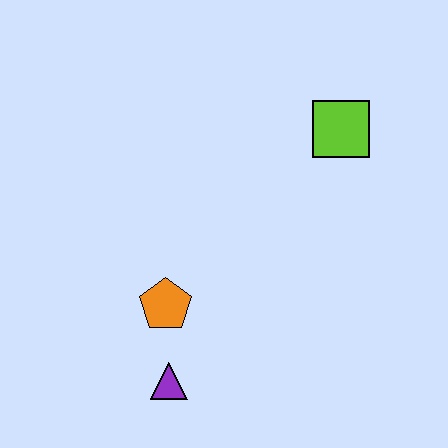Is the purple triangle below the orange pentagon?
Yes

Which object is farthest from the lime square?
The purple triangle is farthest from the lime square.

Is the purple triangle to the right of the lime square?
No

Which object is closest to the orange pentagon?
The purple triangle is closest to the orange pentagon.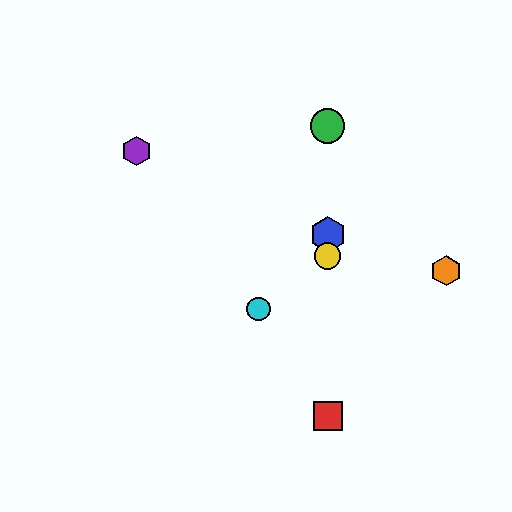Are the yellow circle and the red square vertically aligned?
Yes, both are at x≈328.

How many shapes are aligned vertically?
4 shapes (the red square, the blue hexagon, the green circle, the yellow circle) are aligned vertically.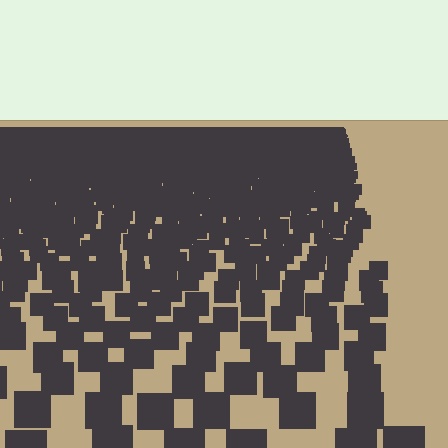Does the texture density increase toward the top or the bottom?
Density increases toward the top.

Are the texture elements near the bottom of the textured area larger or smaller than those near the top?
Larger. Near the bottom, elements are closer to the viewer and appear at a bigger on-screen size.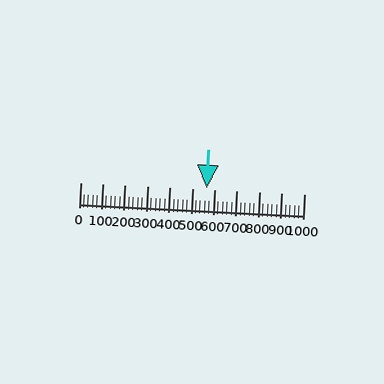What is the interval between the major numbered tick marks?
The major tick marks are spaced 100 units apart.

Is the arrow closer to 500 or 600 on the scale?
The arrow is closer to 600.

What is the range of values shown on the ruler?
The ruler shows values from 0 to 1000.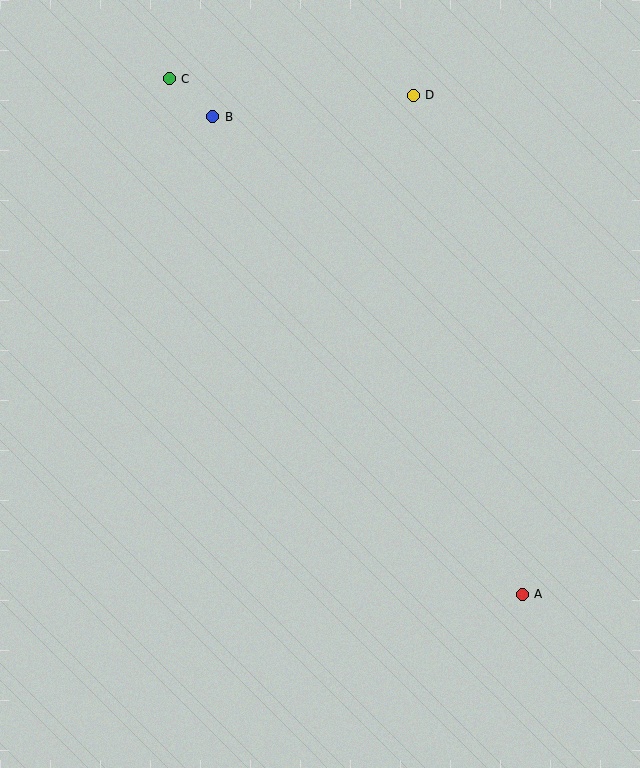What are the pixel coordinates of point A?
Point A is at (522, 594).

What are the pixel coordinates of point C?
Point C is at (169, 79).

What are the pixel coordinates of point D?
Point D is at (413, 95).